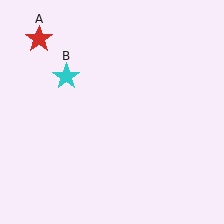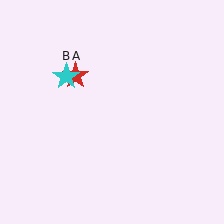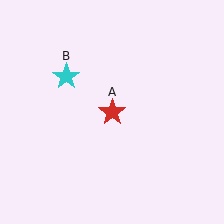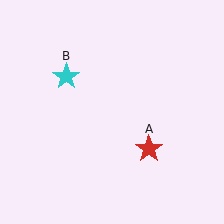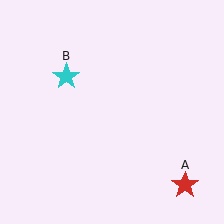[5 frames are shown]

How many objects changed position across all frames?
1 object changed position: red star (object A).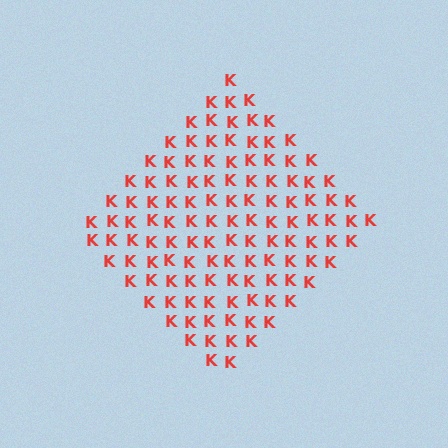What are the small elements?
The small elements are letter K's.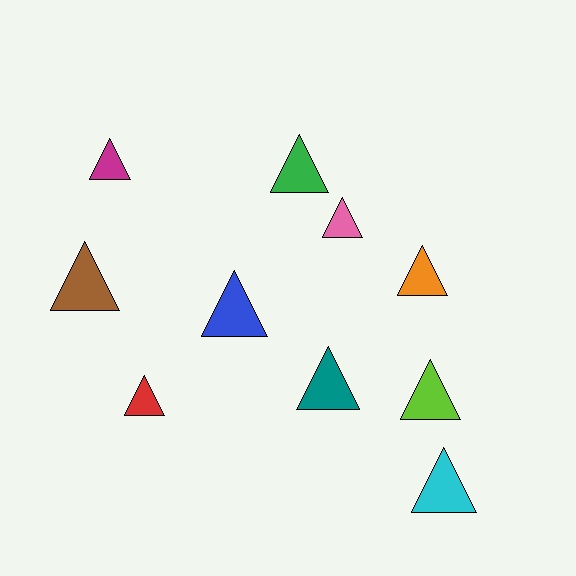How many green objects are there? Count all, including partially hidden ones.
There is 1 green object.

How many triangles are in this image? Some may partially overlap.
There are 10 triangles.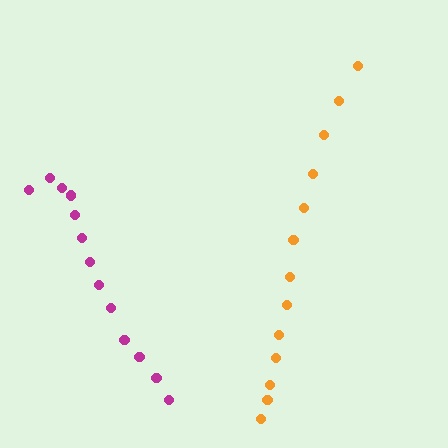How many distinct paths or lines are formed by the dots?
There are 2 distinct paths.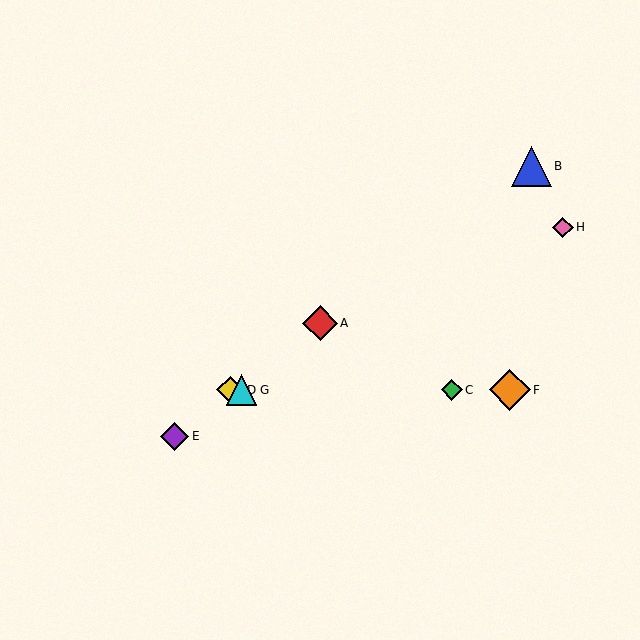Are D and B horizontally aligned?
No, D is at y≈390 and B is at y≈166.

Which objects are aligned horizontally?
Objects C, D, F, G are aligned horizontally.